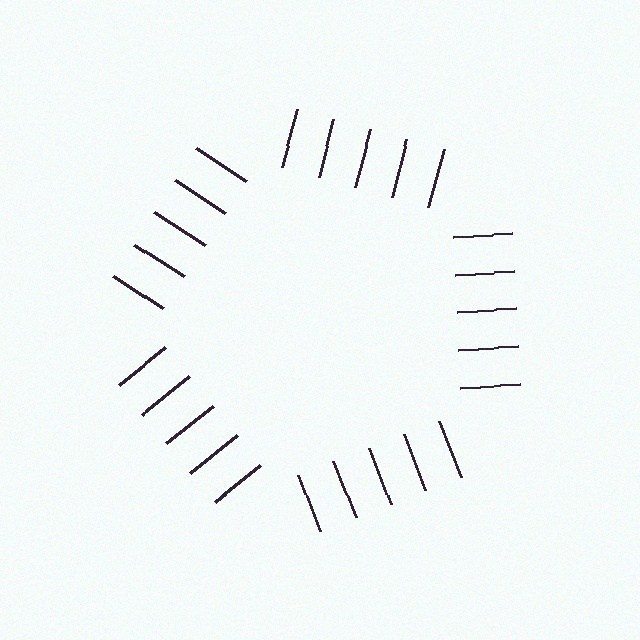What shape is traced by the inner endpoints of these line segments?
An illusory pentagon — the line segments terminate on its edges but no continuous stroke is drawn.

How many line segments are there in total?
25 — 5 along each of the 5 edges.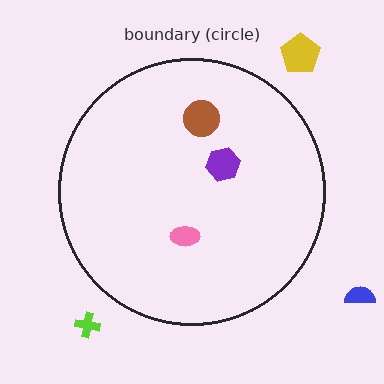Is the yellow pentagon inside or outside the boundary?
Outside.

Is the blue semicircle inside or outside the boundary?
Outside.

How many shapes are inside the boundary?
3 inside, 3 outside.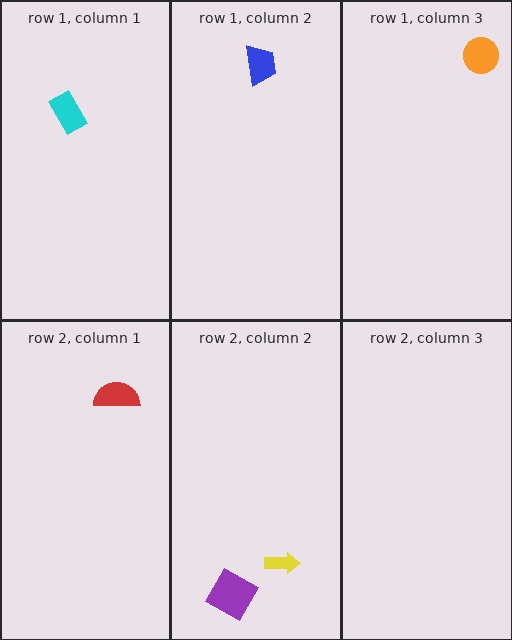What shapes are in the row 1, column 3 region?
The orange circle.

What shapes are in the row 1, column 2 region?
The blue trapezoid.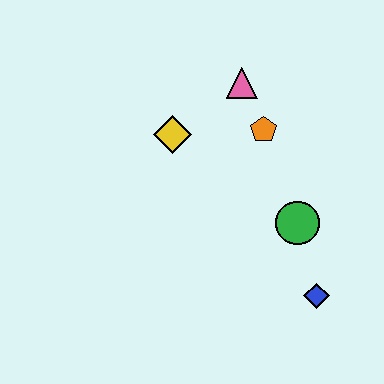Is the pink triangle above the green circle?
Yes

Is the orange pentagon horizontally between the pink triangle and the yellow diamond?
No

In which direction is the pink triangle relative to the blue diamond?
The pink triangle is above the blue diamond.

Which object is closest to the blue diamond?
The green circle is closest to the blue diamond.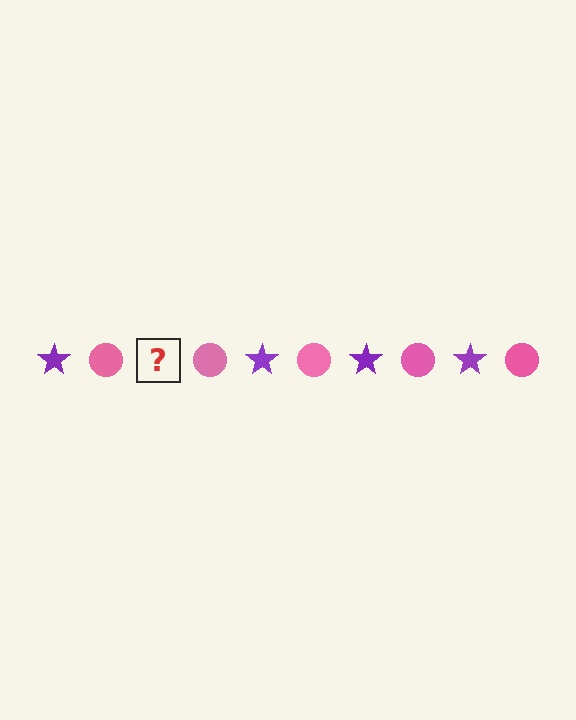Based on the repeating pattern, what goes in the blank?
The blank should be a purple star.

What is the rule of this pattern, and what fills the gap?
The rule is that the pattern alternates between purple star and pink circle. The gap should be filled with a purple star.